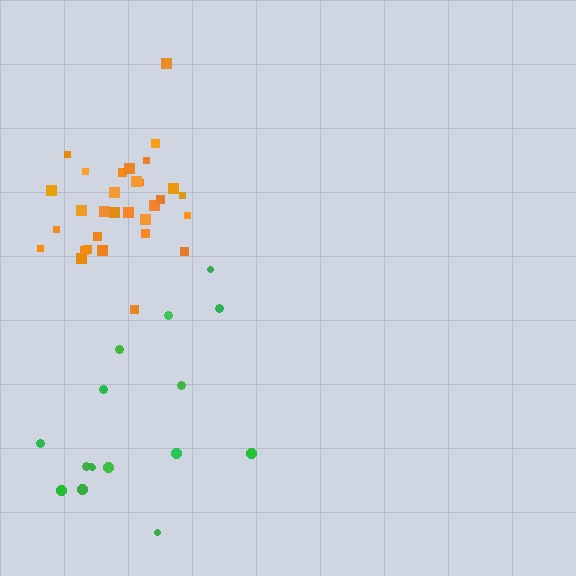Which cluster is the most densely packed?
Orange.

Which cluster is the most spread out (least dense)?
Green.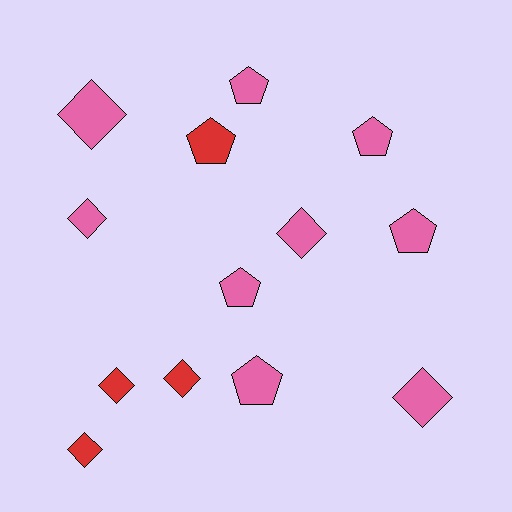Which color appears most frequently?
Pink, with 9 objects.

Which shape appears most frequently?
Diamond, with 7 objects.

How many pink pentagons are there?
There are 5 pink pentagons.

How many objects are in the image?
There are 13 objects.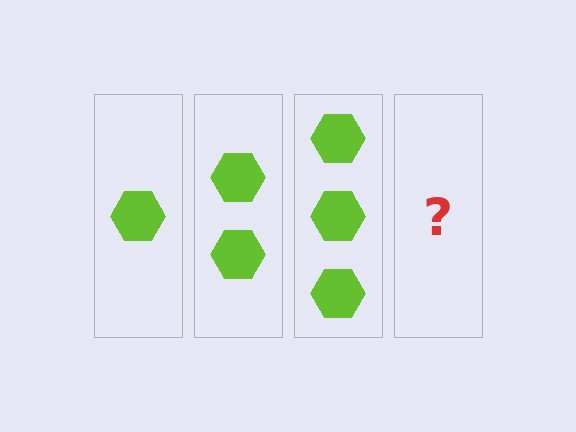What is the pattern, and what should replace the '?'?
The pattern is that each step adds one more hexagon. The '?' should be 4 hexagons.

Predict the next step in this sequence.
The next step is 4 hexagons.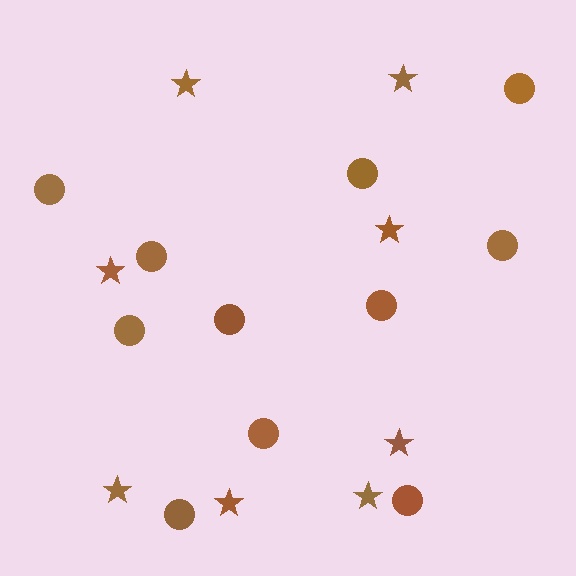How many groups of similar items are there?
There are 2 groups: one group of circles (11) and one group of stars (8).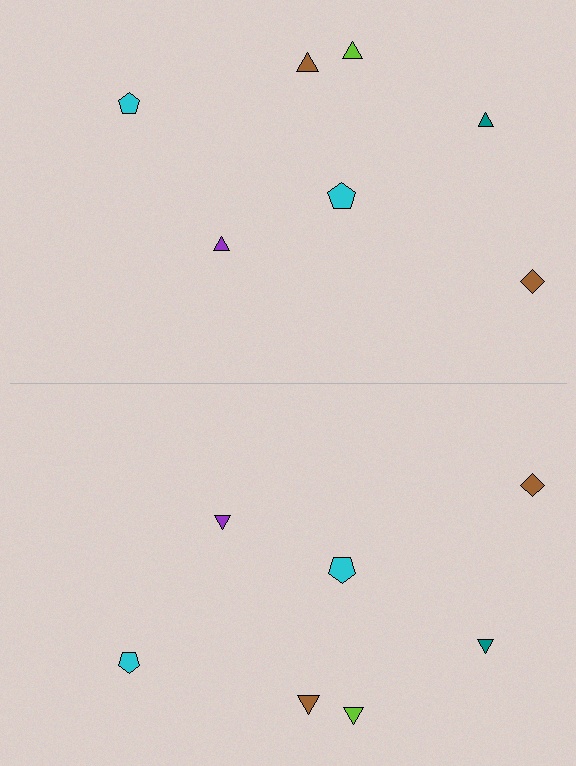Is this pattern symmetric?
Yes, this pattern has bilateral (reflection) symmetry.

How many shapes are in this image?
There are 14 shapes in this image.